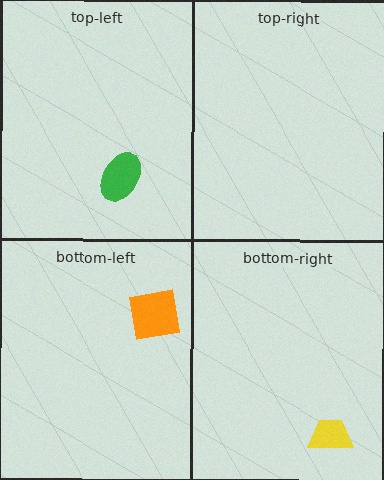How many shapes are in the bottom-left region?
1.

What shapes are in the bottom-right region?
The yellow trapezoid.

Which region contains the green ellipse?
The top-left region.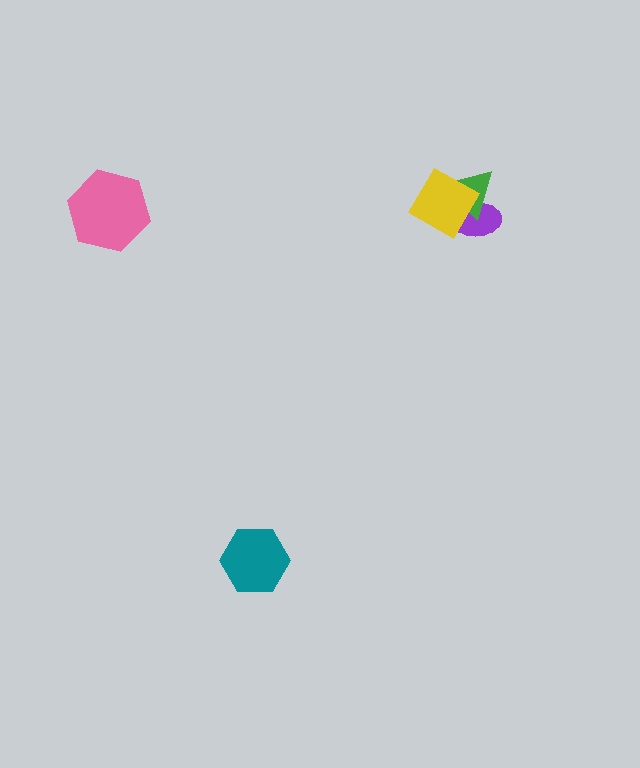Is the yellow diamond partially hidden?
No, no other shape covers it.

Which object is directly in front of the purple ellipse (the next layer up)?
The green triangle is directly in front of the purple ellipse.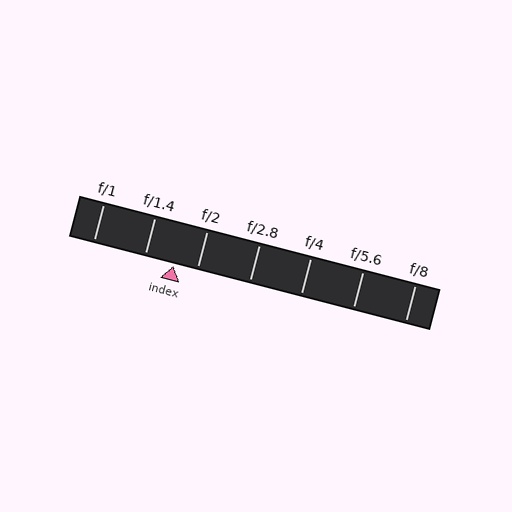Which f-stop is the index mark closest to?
The index mark is closest to f/2.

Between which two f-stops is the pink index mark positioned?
The index mark is between f/1.4 and f/2.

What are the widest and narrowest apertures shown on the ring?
The widest aperture shown is f/1 and the narrowest is f/8.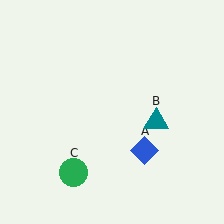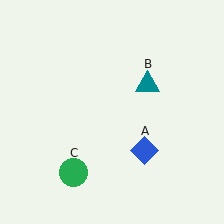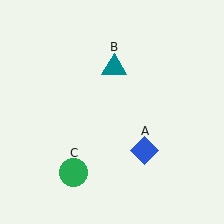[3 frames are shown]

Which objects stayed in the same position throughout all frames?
Blue diamond (object A) and green circle (object C) remained stationary.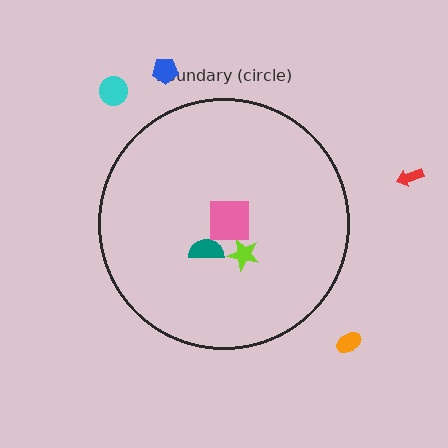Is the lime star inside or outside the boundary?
Inside.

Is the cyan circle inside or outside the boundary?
Outside.